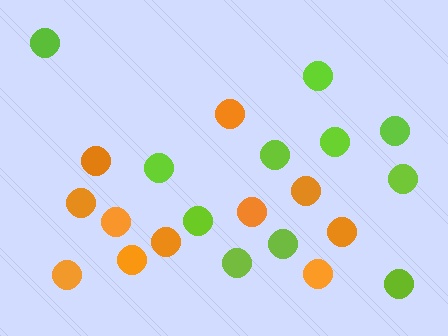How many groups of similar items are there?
There are 2 groups: one group of lime circles (11) and one group of orange circles (11).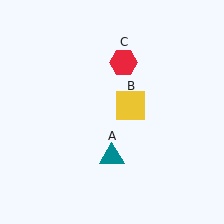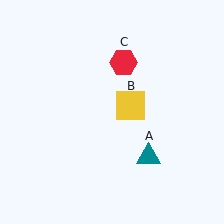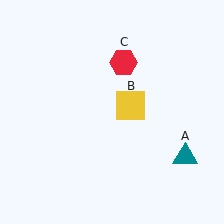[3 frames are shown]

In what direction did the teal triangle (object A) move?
The teal triangle (object A) moved right.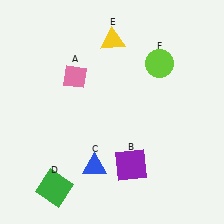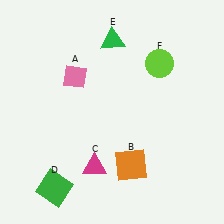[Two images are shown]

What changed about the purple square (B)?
In Image 1, B is purple. In Image 2, it changed to orange.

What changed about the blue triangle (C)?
In Image 1, C is blue. In Image 2, it changed to magenta.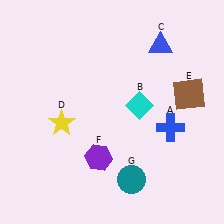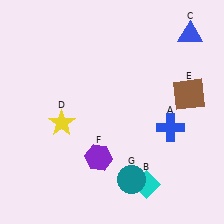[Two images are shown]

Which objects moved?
The objects that moved are: the cyan diamond (B), the blue triangle (C).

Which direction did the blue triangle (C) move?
The blue triangle (C) moved right.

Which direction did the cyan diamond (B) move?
The cyan diamond (B) moved down.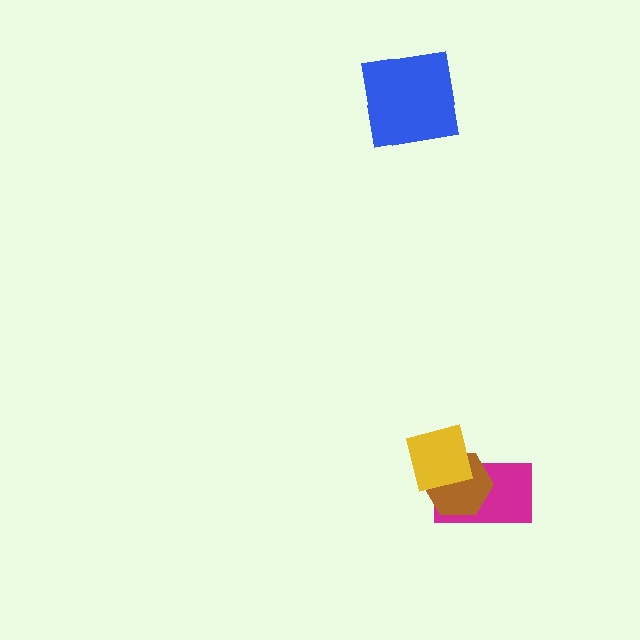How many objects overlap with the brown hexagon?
2 objects overlap with the brown hexagon.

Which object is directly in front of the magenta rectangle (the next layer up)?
The brown hexagon is directly in front of the magenta rectangle.